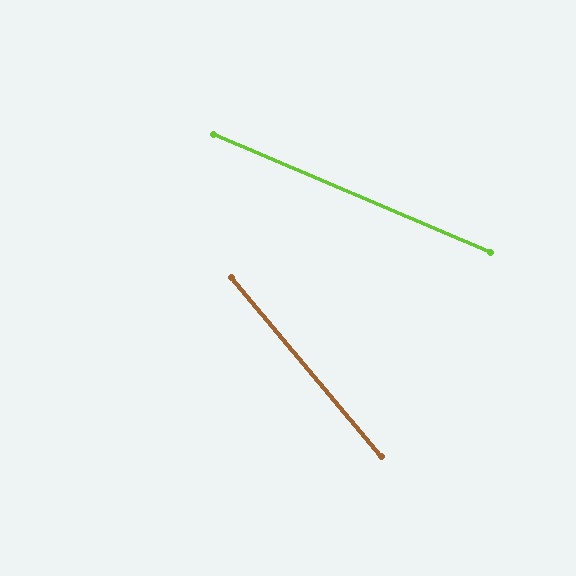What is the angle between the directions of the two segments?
Approximately 27 degrees.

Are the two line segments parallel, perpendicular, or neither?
Neither parallel nor perpendicular — they differ by about 27°.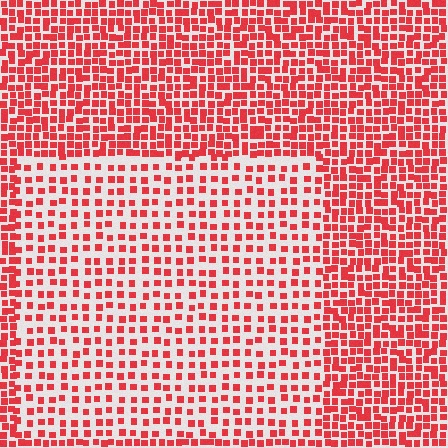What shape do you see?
I see a rectangle.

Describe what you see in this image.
The image contains small red elements arranged at two different densities. A rectangle-shaped region is visible where the elements are less densely packed than the surrounding area.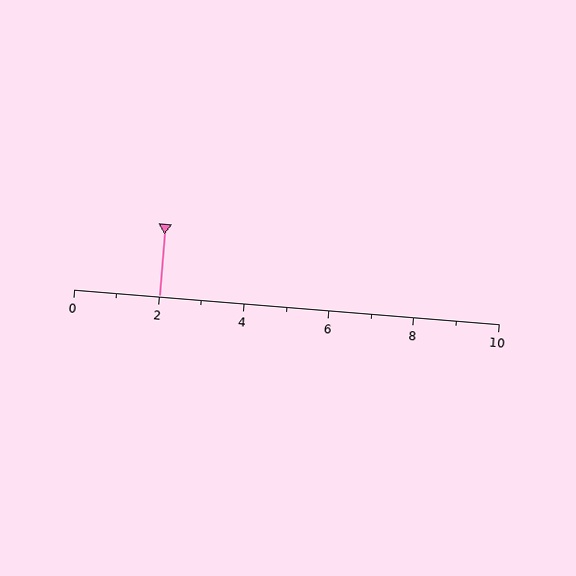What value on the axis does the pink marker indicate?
The marker indicates approximately 2.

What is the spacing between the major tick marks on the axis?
The major ticks are spaced 2 apart.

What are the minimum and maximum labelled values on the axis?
The axis runs from 0 to 10.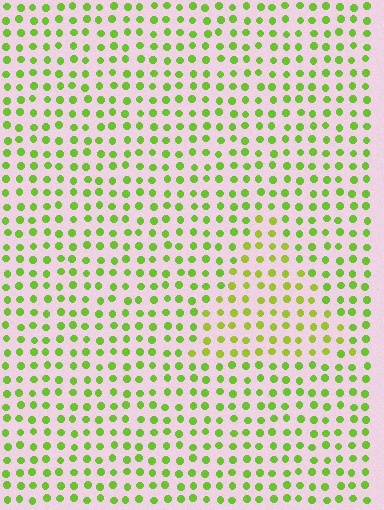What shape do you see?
I see a triangle.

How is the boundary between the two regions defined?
The boundary is defined purely by a slight shift in hue (about 21 degrees). Spacing, size, and orientation are identical on both sides.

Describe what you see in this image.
The image is filled with small lime elements in a uniform arrangement. A triangle-shaped region is visible where the elements are tinted to a slightly different hue, forming a subtle color boundary.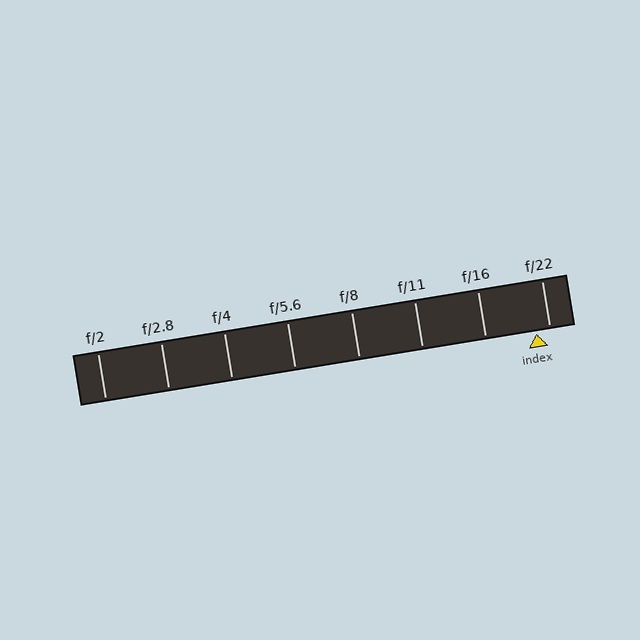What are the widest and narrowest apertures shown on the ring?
The widest aperture shown is f/2 and the narrowest is f/22.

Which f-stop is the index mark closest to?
The index mark is closest to f/22.